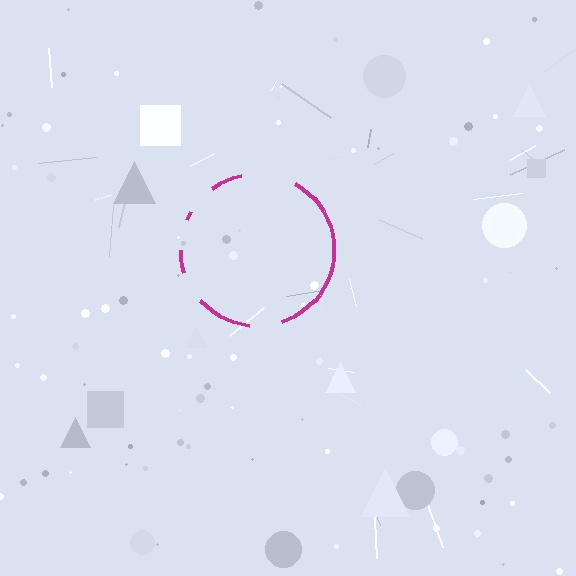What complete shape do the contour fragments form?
The contour fragments form a circle.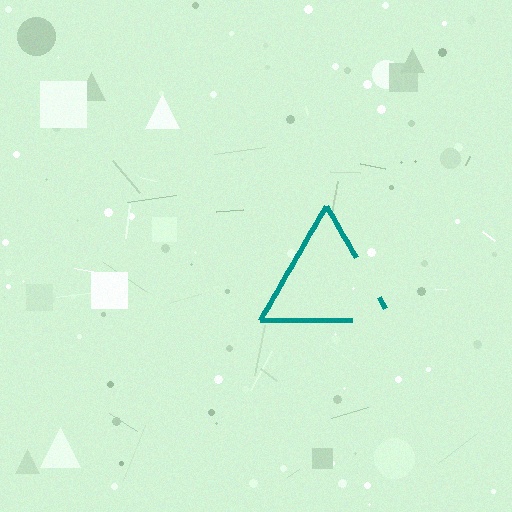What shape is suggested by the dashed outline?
The dashed outline suggests a triangle.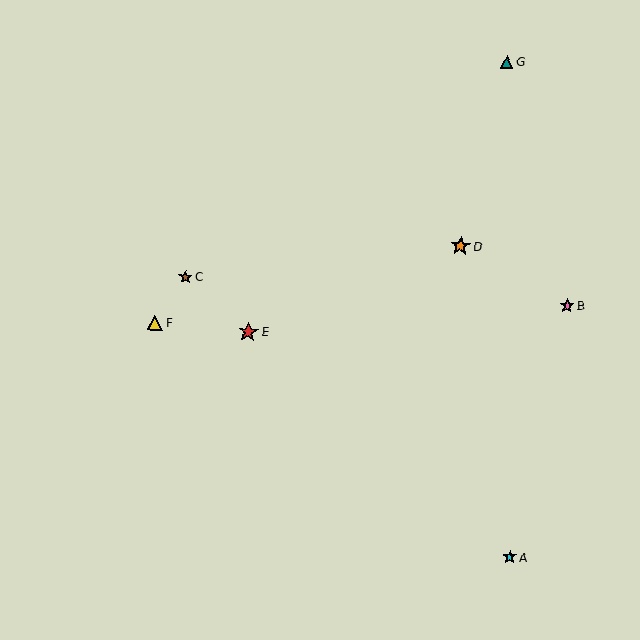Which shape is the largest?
The red star (labeled E) is the largest.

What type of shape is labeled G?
Shape G is a teal triangle.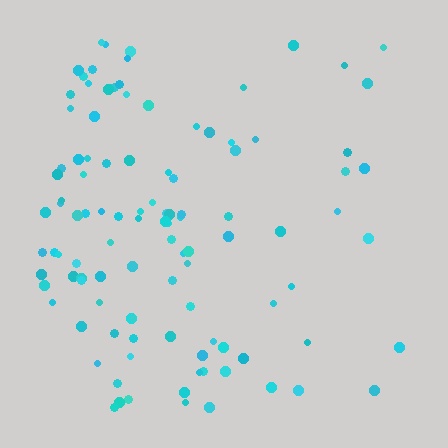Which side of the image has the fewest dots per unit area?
The right.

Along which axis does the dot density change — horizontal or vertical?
Horizontal.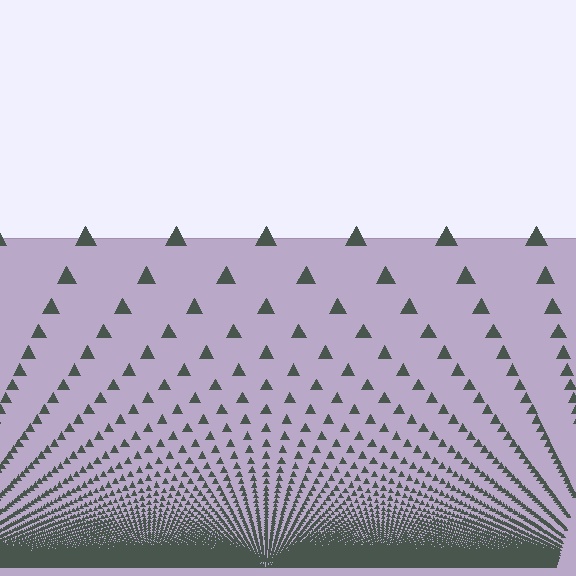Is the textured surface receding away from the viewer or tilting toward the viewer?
The surface appears to tilt toward the viewer. Texture elements get larger and sparser toward the top.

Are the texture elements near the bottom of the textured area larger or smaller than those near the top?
Smaller. The gradient is inverted — elements near the bottom are smaller and denser.